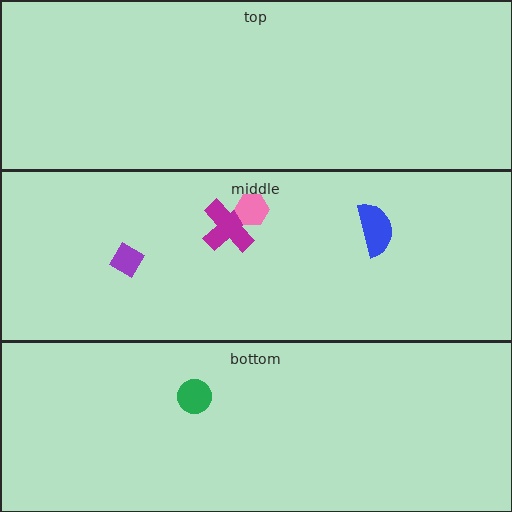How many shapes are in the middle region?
4.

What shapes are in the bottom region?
The green circle.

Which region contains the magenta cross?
The middle region.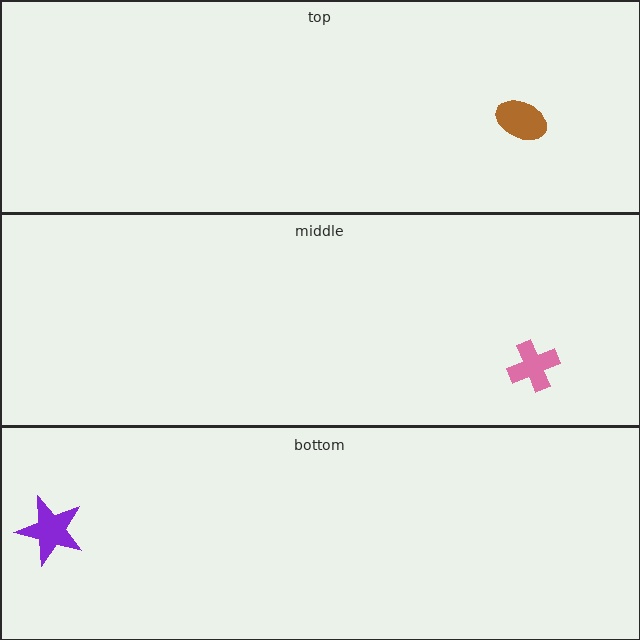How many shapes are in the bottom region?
1.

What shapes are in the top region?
The brown ellipse.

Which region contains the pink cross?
The middle region.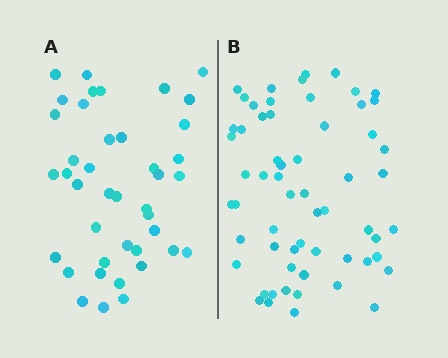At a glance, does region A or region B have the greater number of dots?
Region B (the right region) has more dots.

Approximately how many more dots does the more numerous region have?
Region B has approximately 20 more dots than region A.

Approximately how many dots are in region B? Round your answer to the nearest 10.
About 60 dots.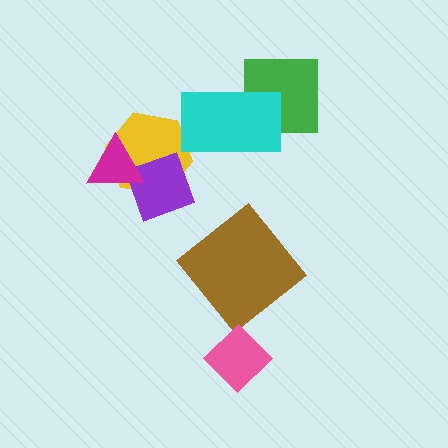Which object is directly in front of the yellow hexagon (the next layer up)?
The purple diamond is directly in front of the yellow hexagon.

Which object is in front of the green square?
The cyan rectangle is in front of the green square.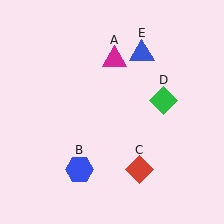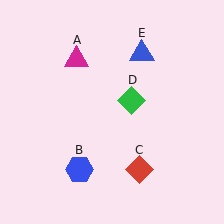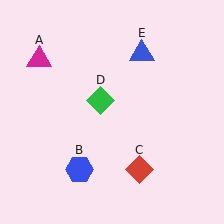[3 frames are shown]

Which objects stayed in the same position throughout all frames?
Blue hexagon (object B) and red diamond (object C) and blue triangle (object E) remained stationary.